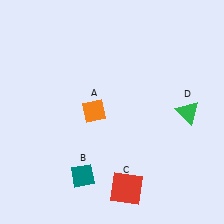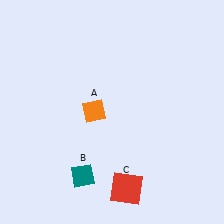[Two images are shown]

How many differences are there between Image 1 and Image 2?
There is 1 difference between the two images.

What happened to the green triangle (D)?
The green triangle (D) was removed in Image 2. It was in the top-right area of Image 1.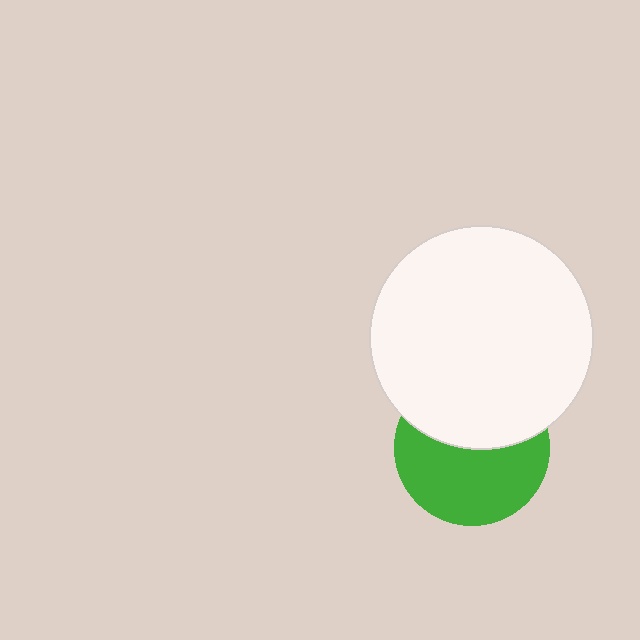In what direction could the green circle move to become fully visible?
The green circle could move down. That would shift it out from behind the white circle entirely.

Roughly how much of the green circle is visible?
About half of it is visible (roughly 56%).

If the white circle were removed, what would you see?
You would see the complete green circle.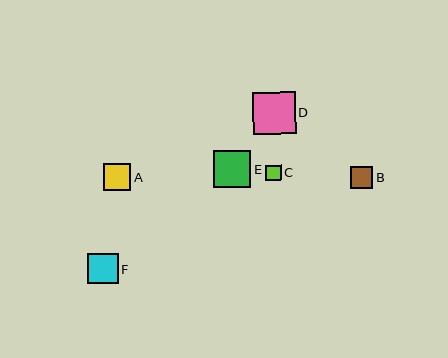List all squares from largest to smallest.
From largest to smallest: D, E, F, A, B, C.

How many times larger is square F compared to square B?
Square F is approximately 1.4 times the size of square B.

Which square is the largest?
Square D is the largest with a size of approximately 42 pixels.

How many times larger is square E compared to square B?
Square E is approximately 1.7 times the size of square B.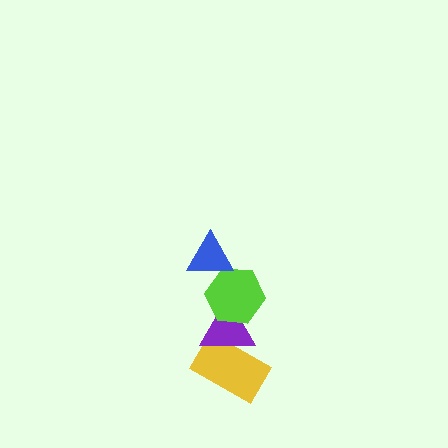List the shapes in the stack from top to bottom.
From top to bottom: the blue triangle, the lime hexagon, the purple triangle, the yellow rectangle.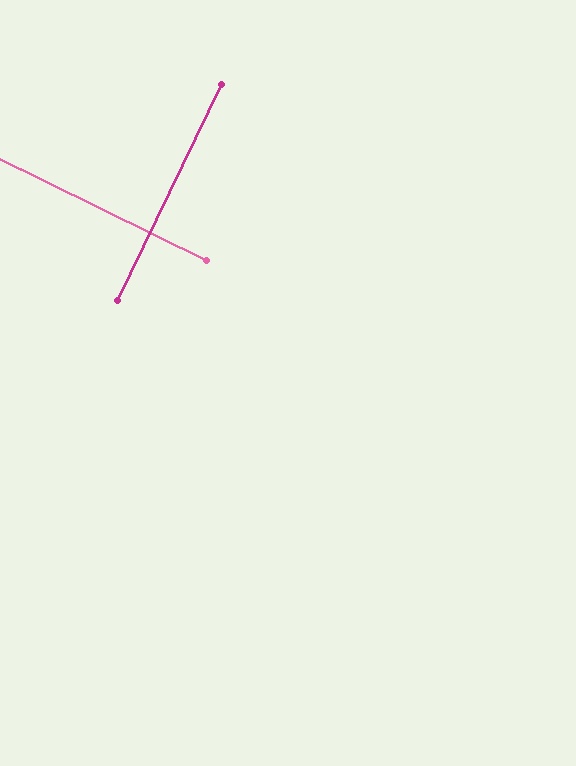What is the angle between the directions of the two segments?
Approximately 90 degrees.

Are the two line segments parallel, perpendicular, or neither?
Perpendicular — they meet at approximately 90°.